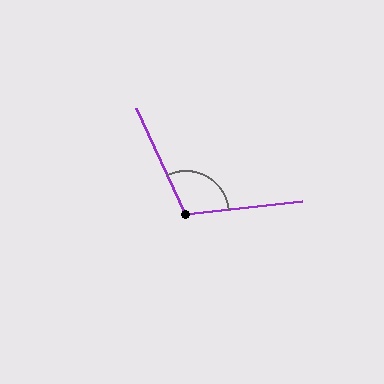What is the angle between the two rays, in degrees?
Approximately 108 degrees.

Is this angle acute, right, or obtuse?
It is obtuse.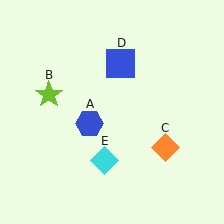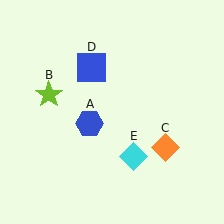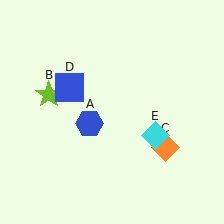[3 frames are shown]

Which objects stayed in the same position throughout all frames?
Blue hexagon (object A) and lime star (object B) and orange diamond (object C) remained stationary.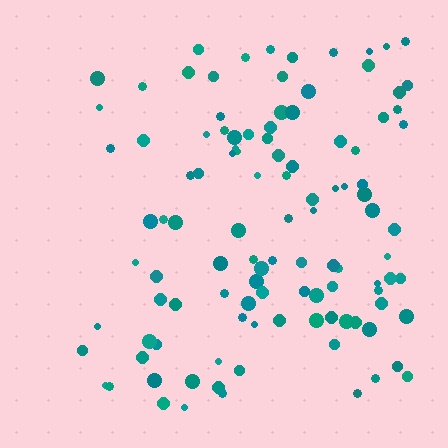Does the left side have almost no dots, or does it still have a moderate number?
Still a moderate number, just noticeably fewer than the right.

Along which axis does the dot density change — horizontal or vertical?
Horizontal.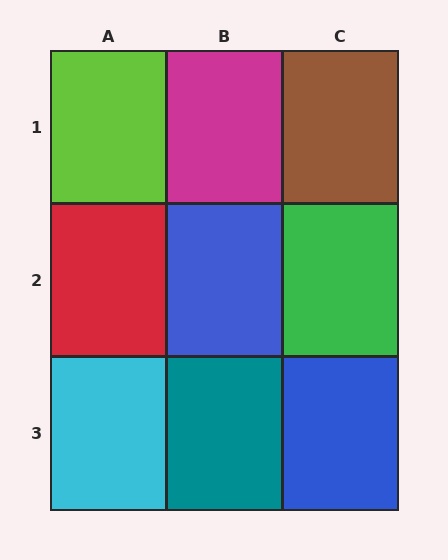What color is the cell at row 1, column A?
Lime.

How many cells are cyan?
1 cell is cyan.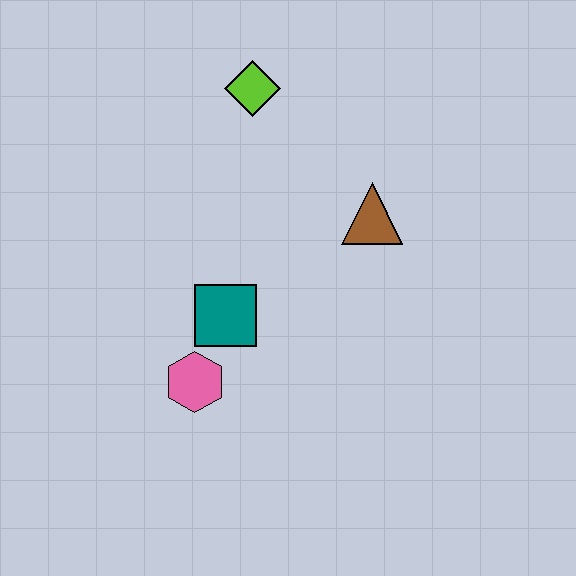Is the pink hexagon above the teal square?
No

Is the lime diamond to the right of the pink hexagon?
Yes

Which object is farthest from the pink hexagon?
The lime diamond is farthest from the pink hexagon.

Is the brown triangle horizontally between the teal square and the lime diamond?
No